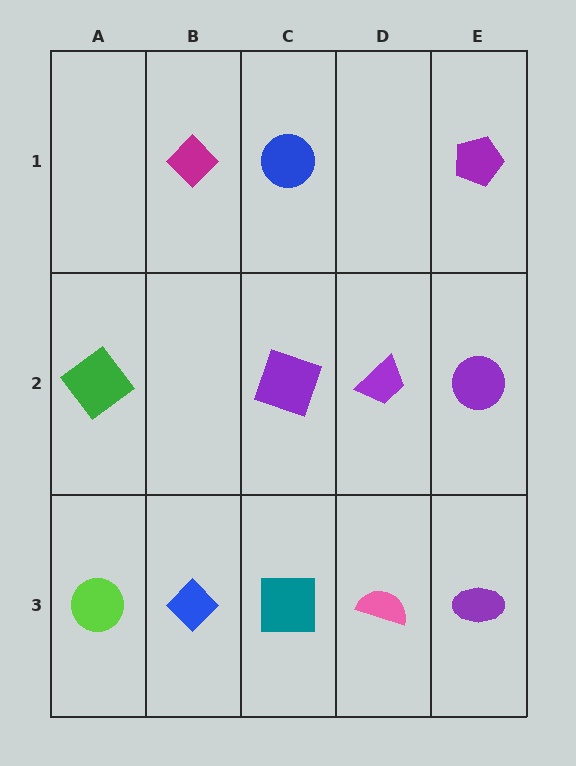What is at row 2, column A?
A green diamond.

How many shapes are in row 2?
4 shapes.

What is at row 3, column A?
A lime circle.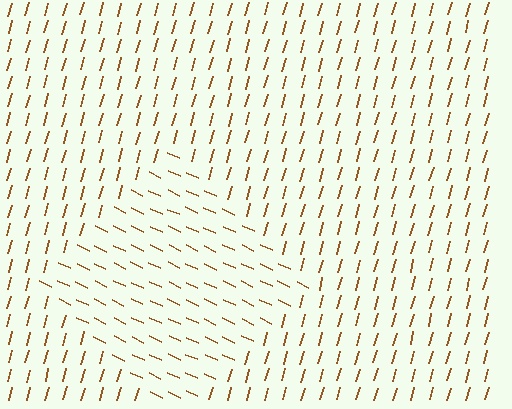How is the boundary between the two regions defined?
The boundary is defined purely by a change in line orientation (approximately 80 degrees difference). All lines are the same color and thickness.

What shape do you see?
I see a diamond.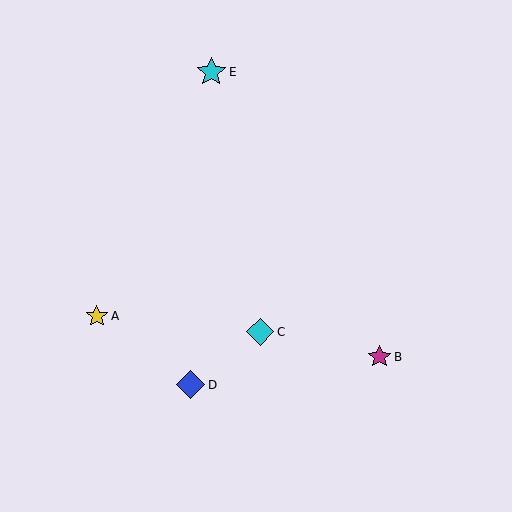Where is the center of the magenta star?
The center of the magenta star is at (380, 357).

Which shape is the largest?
The cyan star (labeled E) is the largest.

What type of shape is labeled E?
Shape E is a cyan star.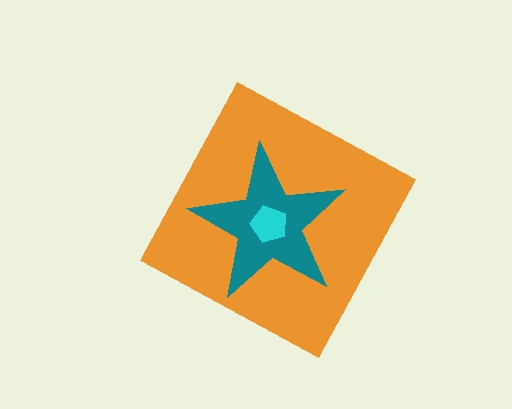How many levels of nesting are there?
3.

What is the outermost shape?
The orange diamond.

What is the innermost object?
The cyan pentagon.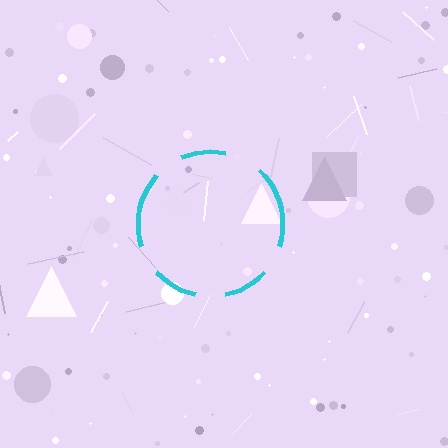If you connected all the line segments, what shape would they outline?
They would outline a circle.